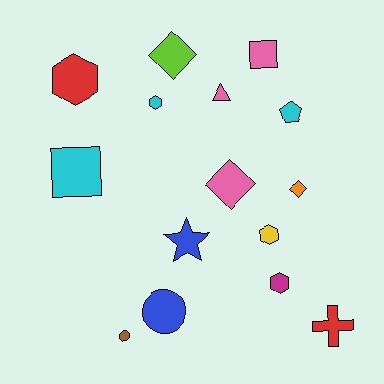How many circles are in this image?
There are 2 circles.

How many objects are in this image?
There are 15 objects.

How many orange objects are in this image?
There is 1 orange object.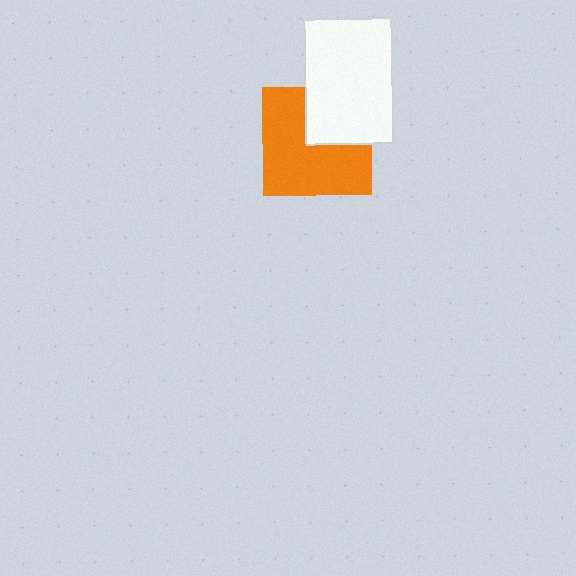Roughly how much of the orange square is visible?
Most of it is visible (roughly 67%).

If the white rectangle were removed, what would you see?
You would see the complete orange square.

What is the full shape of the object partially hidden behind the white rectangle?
The partially hidden object is an orange square.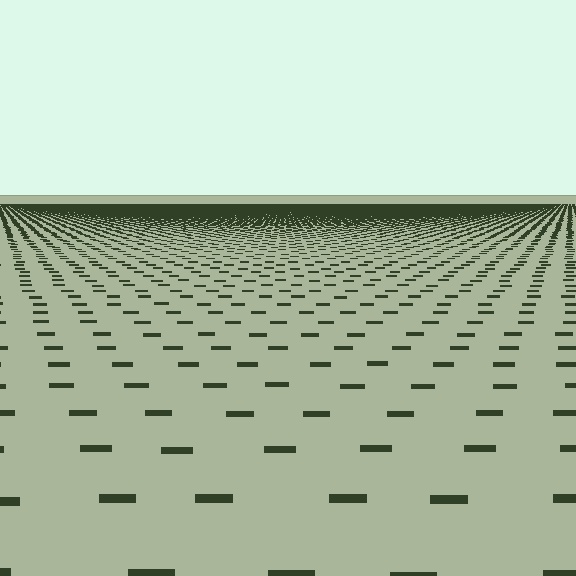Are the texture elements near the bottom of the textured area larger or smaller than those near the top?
Larger. Near the bottom, elements are closer to the viewer and appear at a bigger on-screen size.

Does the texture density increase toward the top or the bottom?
Density increases toward the top.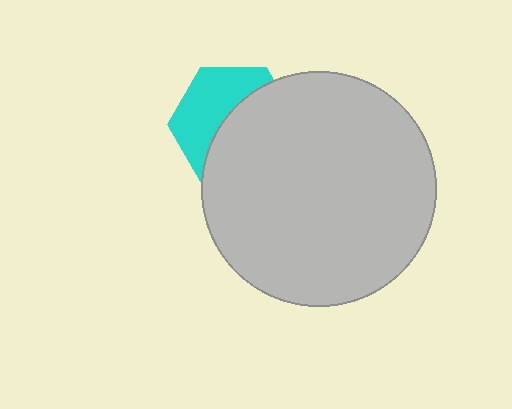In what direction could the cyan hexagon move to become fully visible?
The cyan hexagon could move toward the upper-left. That would shift it out from behind the light gray circle entirely.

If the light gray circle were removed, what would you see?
You would see the complete cyan hexagon.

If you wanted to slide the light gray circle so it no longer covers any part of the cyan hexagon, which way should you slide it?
Slide it toward the lower-right — that is the most direct way to separate the two shapes.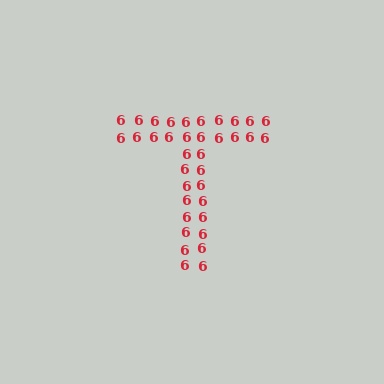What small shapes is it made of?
It is made of small digit 6's.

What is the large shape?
The large shape is the letter T.